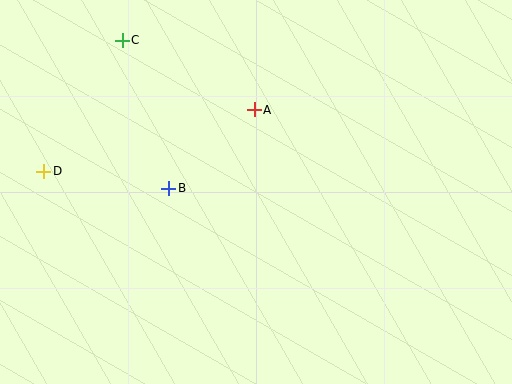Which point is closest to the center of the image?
Point A at (254, 110) is closest to the center.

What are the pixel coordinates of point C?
Point C is at (122, 40).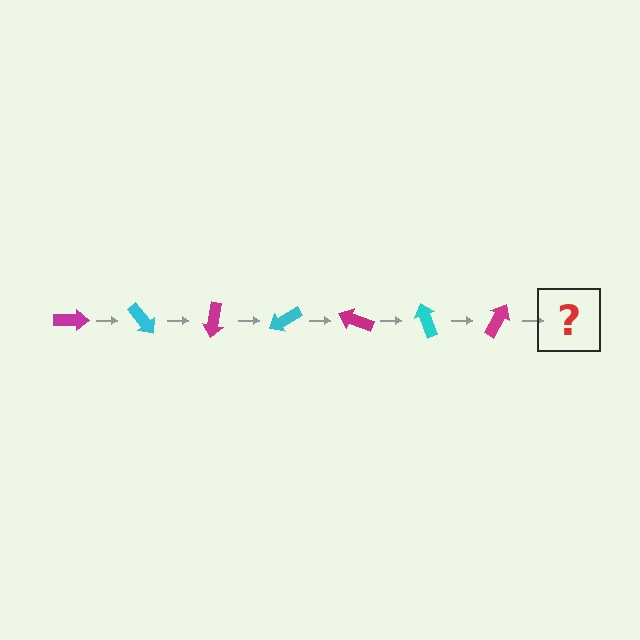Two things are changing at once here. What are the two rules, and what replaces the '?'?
The two rules are that it rotates 50 degrees each step and the color cycles through magenta and cyan. The '?' should be a cyan arrow, rotated 350 degrees from the start.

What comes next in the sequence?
The next element should be a cyan arrow, rotated 350 degrees from the start.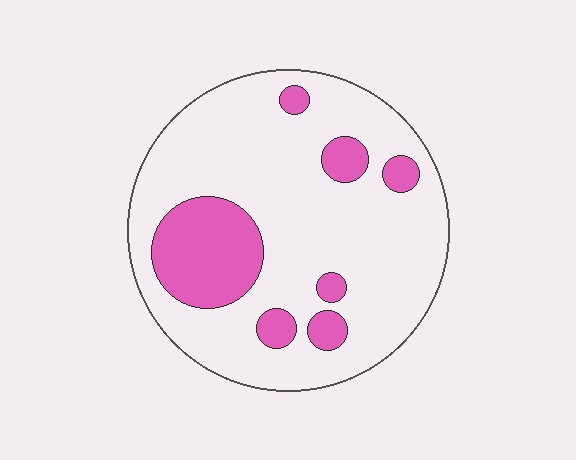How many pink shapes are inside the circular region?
7.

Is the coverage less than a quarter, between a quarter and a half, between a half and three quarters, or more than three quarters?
Less than a quarter.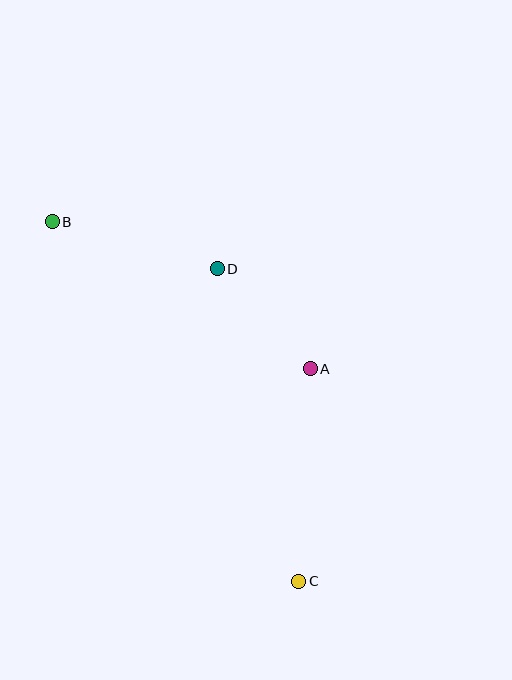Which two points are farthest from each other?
Points B and C are farthest from each other.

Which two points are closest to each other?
Points A and D are closest to each other.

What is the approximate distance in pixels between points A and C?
The distance between A and C is approximately 213 pixels.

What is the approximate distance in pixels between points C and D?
The distance between C and D is approximately 323 pixels.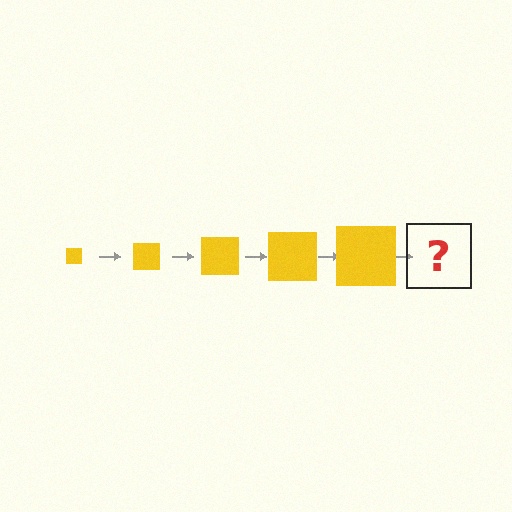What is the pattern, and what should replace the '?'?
The pattern is that the square gets progressively larger each step. The '?' should be a yellow square, larger than the previous one.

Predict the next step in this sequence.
The next step is a yellow square, larger than the previous one.